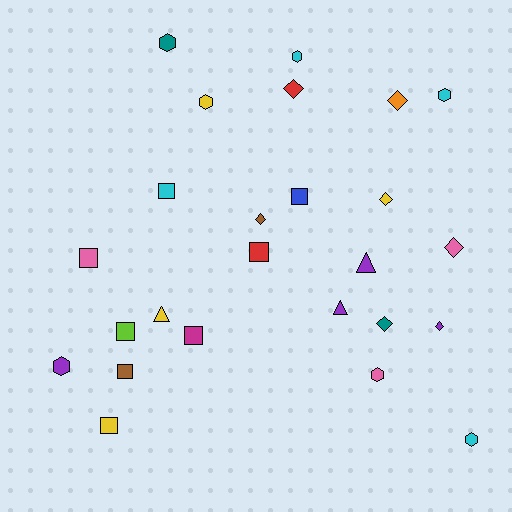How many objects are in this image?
There are 25 objects.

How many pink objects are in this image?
There are 3 pink objects.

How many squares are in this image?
There are 8 squares.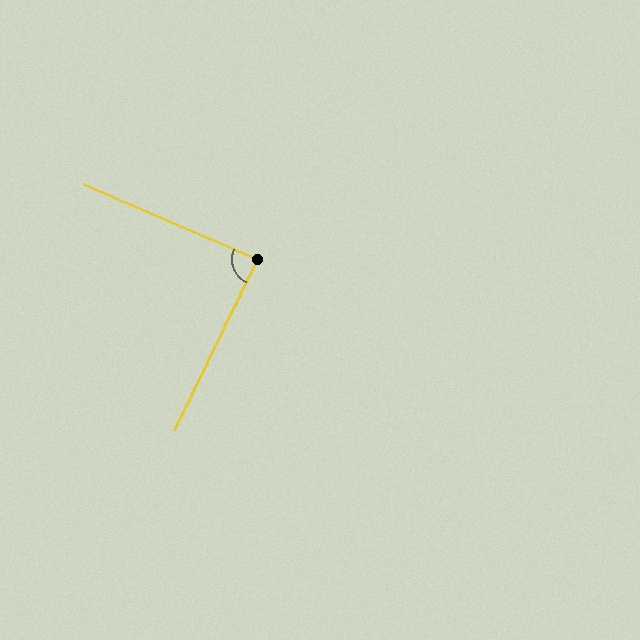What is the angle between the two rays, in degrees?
Approximately 87 degrees.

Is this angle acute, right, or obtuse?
It is approximately a right angle.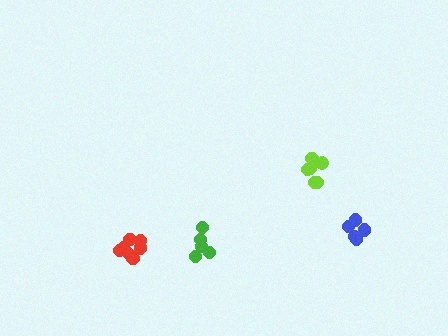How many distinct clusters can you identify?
There are 4 distinct clusters.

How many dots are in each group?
Group 1: 5 dots, Group 2: 7 dots, Group 3: 6 dots, Group 4: 5 dots (23 total).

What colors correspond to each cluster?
The clusters are colored: blue, red, lime, green.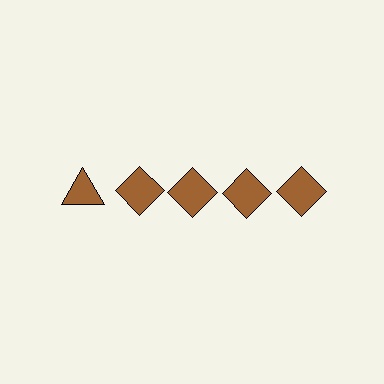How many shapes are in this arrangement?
There are 5 shapes arranged in a grid pattern.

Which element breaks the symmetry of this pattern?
The brown triangle in the top row, leftmost column breaks the symmetry. All other shapes are brown diamonds.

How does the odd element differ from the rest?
It has a different shape: triangle instead of diamond.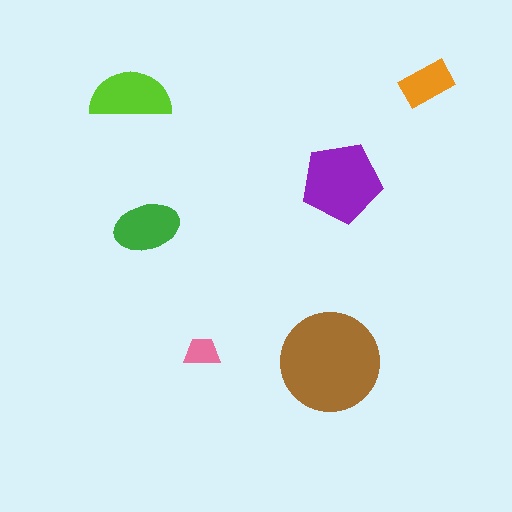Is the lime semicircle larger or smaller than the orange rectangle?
Larger.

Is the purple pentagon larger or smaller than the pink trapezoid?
Larger.